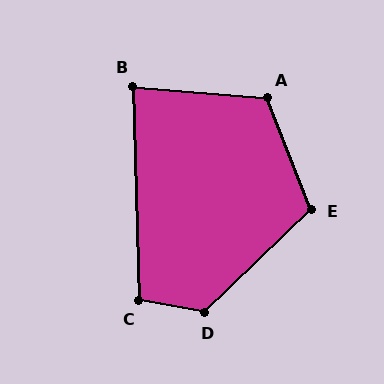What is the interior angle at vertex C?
Approximately 102 degrees (obtuse).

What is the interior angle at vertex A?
Approximately 116 degrees (obtuse).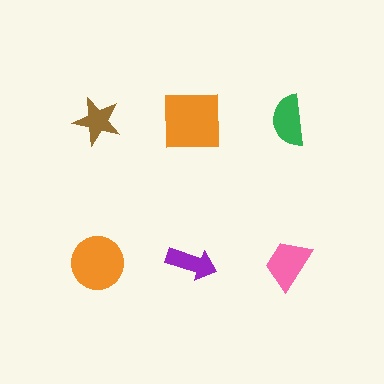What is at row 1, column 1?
A brown star.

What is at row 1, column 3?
A green semicircle.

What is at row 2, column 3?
A pink trapezoid.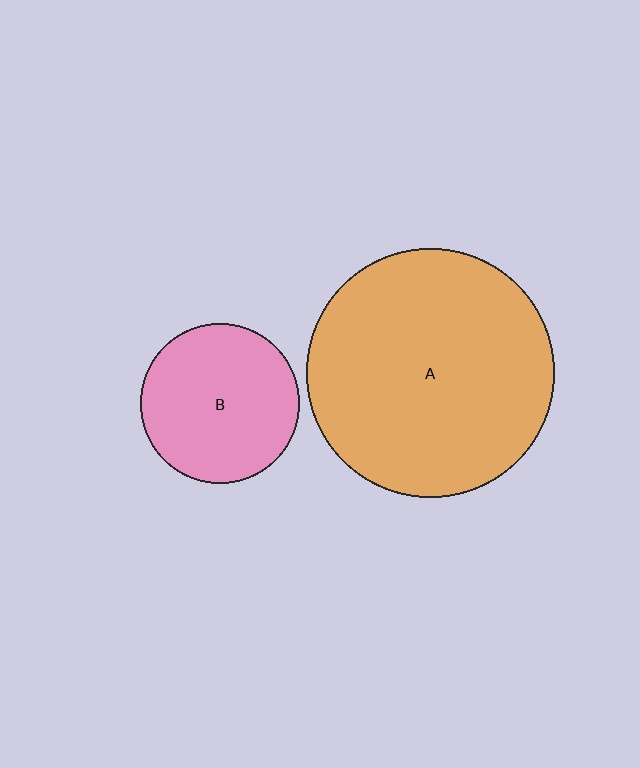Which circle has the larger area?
Circle A (orange).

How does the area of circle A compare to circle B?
Approximately 2.4 times.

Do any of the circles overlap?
No, none of the circles overlap.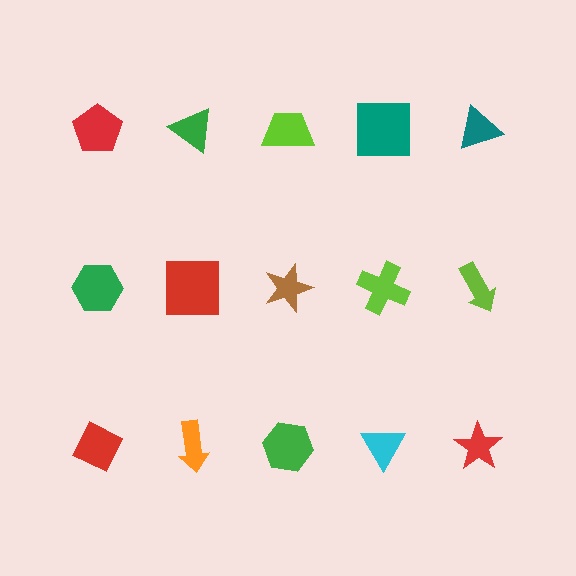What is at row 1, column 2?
A green triangle.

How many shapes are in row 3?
5 shapes.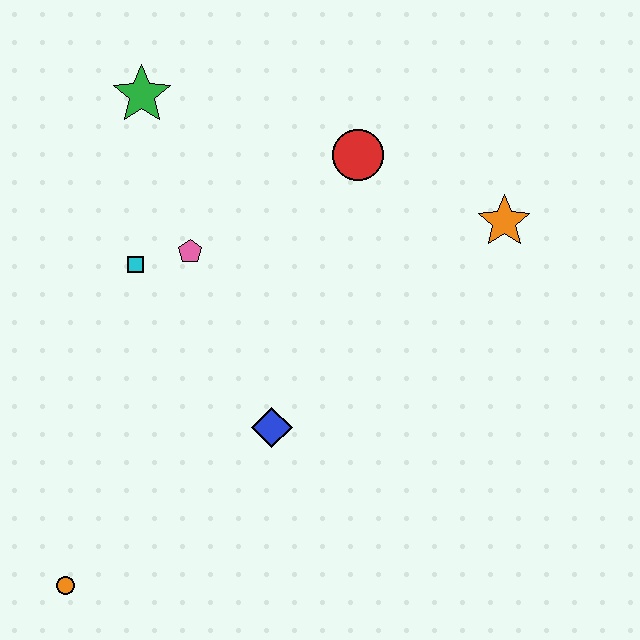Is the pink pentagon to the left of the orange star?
Yes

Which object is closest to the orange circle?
The blue diamond is closest to the orange circle.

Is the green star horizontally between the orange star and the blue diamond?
No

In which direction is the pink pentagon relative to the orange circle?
The pink pentagon is above the orange circle.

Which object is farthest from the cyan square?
The orange star is farthest from the cyan square.